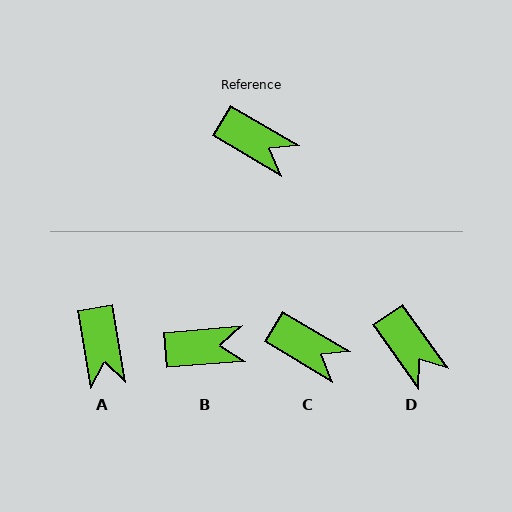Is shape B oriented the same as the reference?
No, it is off by about 35 degrees.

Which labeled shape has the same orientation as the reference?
C.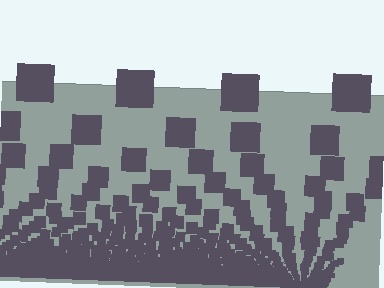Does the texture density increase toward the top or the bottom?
Density increases toward the bottom.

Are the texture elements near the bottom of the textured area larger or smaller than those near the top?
Smaller. The gradient is inverted — elements near the bottom are smaller and denser.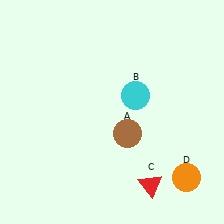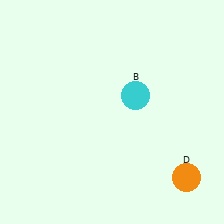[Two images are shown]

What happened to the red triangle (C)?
The red triangle (C) was removed in Image 2. It was in the bottom-right area of Image 1.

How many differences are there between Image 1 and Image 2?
There are 2 differences between the two images.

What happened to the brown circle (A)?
The brown circle (A) was removed in Image 2. It was in the bottom-right area of Image 1.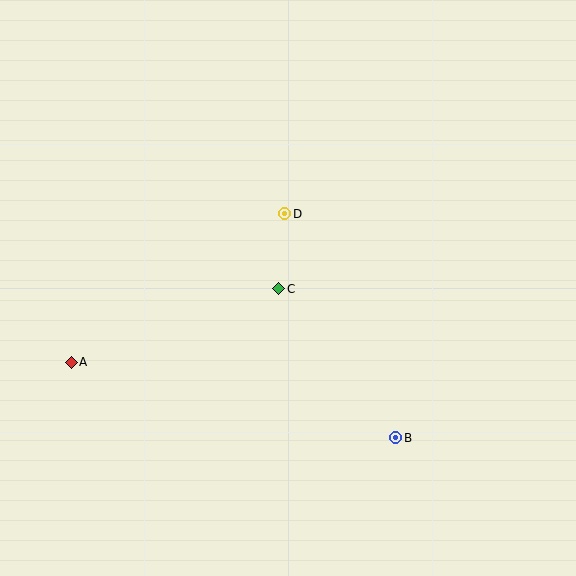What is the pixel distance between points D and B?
The distance between D and B is 250 pixels.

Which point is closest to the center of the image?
Point C at (279, 289) is closest to the center.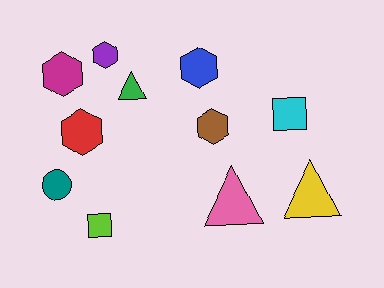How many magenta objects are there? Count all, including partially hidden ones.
There is 1 magenta object.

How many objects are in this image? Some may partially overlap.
There are 11 objects.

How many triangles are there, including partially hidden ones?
There are 3 triangles.